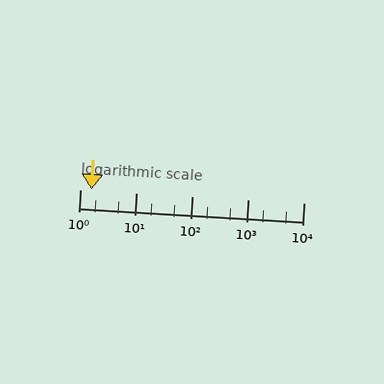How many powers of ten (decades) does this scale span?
The scale spans 4 decades, from 1 to 10000.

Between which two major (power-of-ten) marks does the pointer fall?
The pointer is between 1 and 10.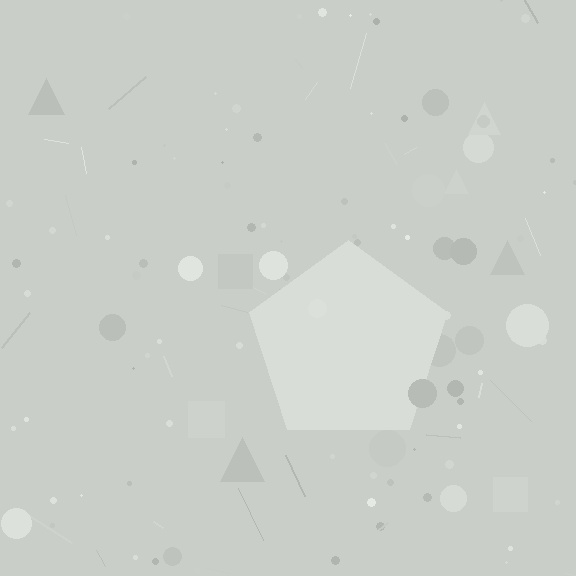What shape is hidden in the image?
A pentagon is hidden in the image.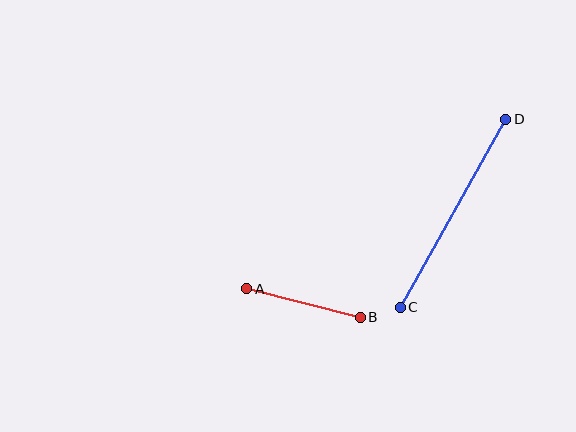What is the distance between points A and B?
The distance is approximately 117 pixels.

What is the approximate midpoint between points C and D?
The midpoint is at approximately (453, 213) pixels.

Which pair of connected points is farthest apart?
Points C and D are farthest apart.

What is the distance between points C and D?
The distance is approximately 216 pixels.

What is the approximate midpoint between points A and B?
The midpoint is at approximately (304, 303) pixels.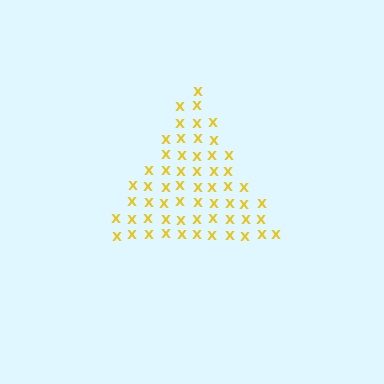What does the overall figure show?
The overall figure shows a triangle.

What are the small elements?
The small elements are letter X's.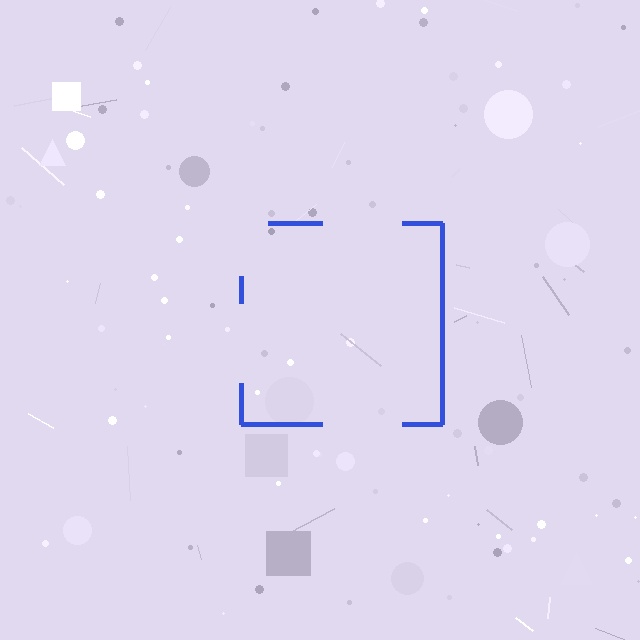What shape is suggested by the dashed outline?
The dashed outline suggests a square.